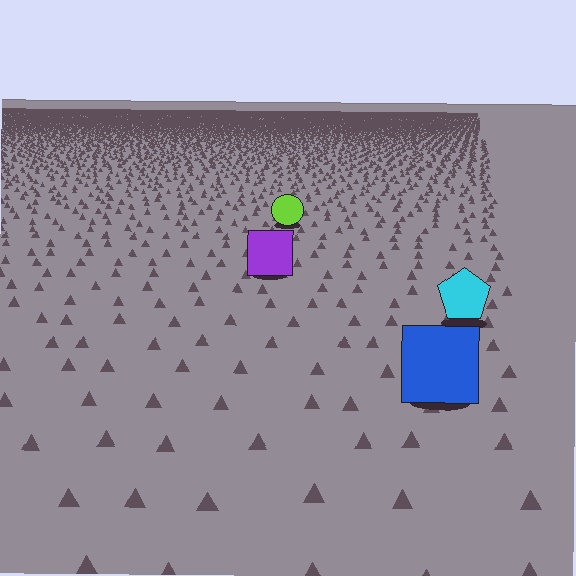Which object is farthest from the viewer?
The lime circle is farthest from the viewer. It appears smaller and the ground texture around it is denser.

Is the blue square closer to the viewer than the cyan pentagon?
Yes. The blue square is closer — you can tell from the texture gradient: the ground texture is coarser near it.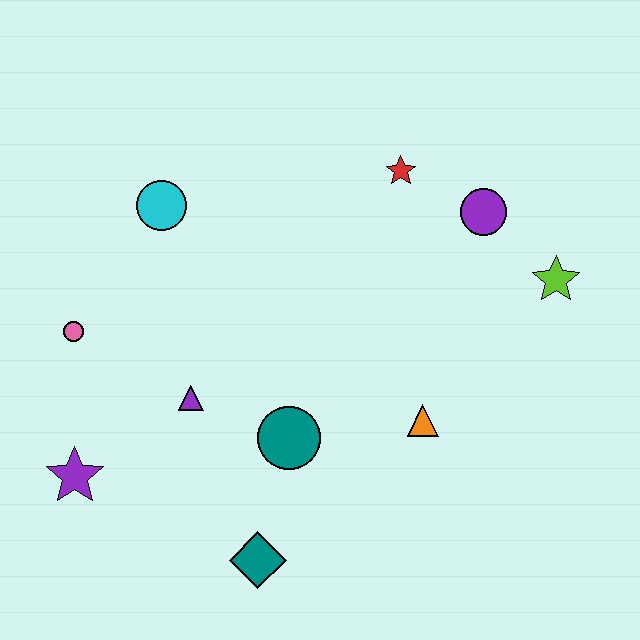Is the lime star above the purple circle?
No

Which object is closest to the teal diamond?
The teal circle is closest to the teal diamond.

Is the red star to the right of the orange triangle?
No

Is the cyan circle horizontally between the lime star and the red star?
No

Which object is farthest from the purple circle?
The purple star is farthest from the purple circle.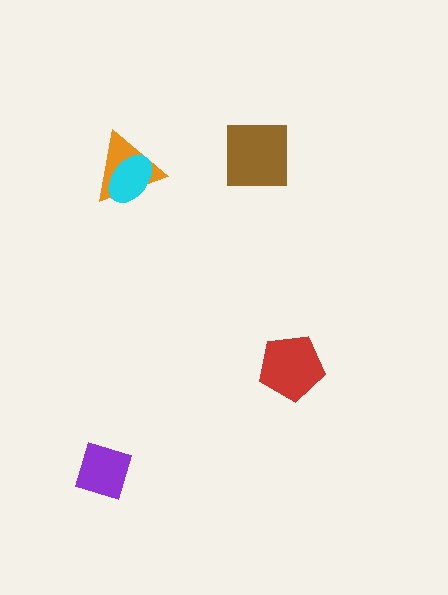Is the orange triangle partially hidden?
Yes, it is partially covered by another shape.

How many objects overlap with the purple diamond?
0 objects overlap with the purple diamond.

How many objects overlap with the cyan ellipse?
1 object overlaps with the cyan ellipse.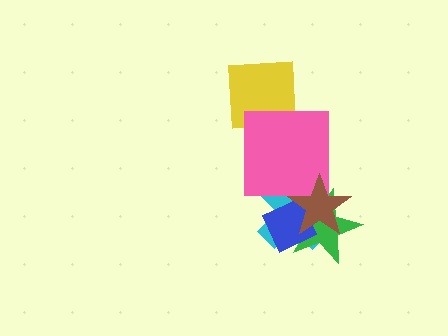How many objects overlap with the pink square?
3 objects overlap with the pink square.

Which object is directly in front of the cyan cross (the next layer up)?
The green star is directly in front of the cyan cross.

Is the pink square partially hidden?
Yes, it is partially covered by another shape.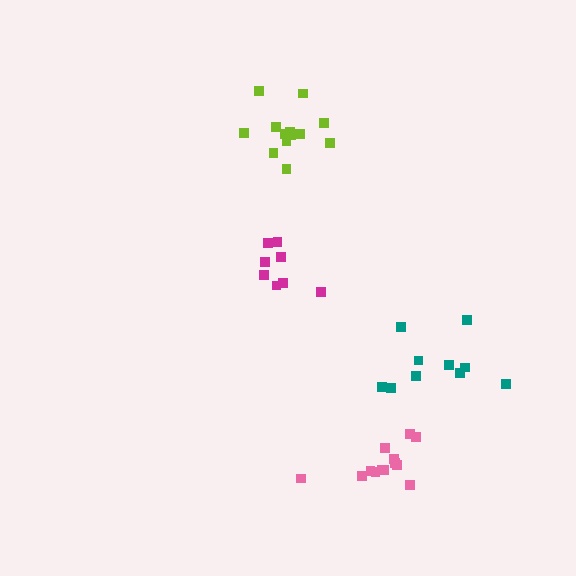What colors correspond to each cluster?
The clusters are colored: lime, teal, magenta, pink.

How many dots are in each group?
Group 1: 13 dots, Group 2: 10 dots, Group 3: 8 dots, Group 4: 13 dots (44 total).